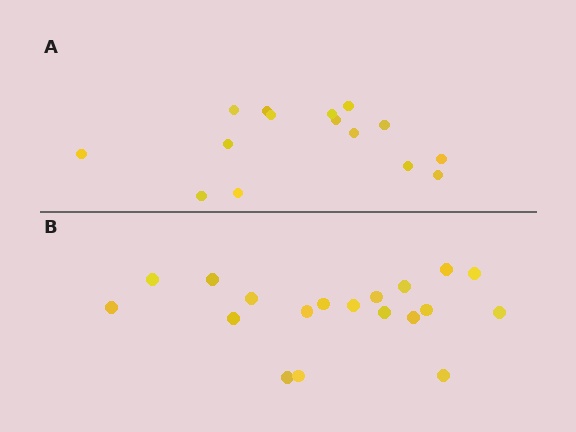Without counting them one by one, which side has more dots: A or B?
Region B (the bottom region) has more dots.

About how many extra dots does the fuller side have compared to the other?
Region B has about 4 more dots than region A.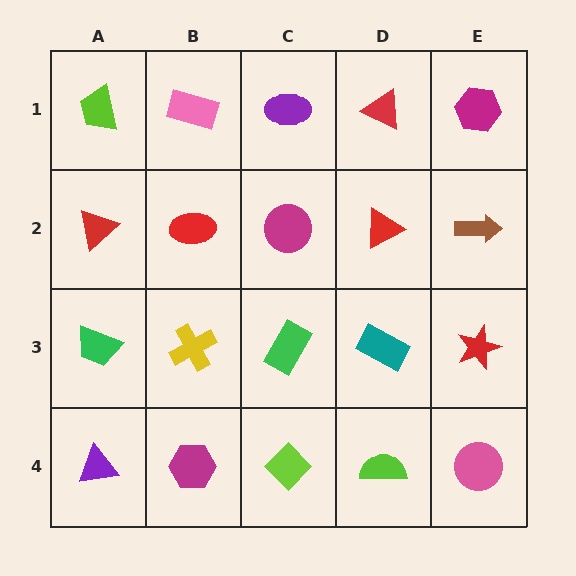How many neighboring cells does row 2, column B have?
4.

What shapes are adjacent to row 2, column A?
A lime trapezoid (row 1, column A), a green trapezoid (row 3, column A), a red ellipse (row 2, column B).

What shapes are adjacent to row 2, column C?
A purple ellipse (row 1, column C), a green rectangle (row 3, column C), a red ellipse (row 2, column B), a red triangle (row 2, column D).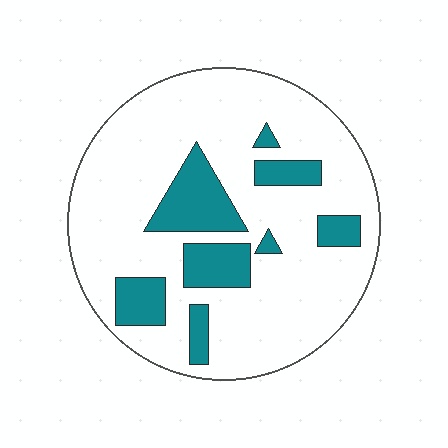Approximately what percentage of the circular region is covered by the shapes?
Approximately 20%.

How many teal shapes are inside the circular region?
8.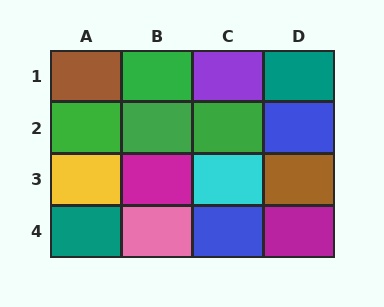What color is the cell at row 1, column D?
Teal.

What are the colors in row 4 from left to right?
Teal, pink, blue, magenta.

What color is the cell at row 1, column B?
Green.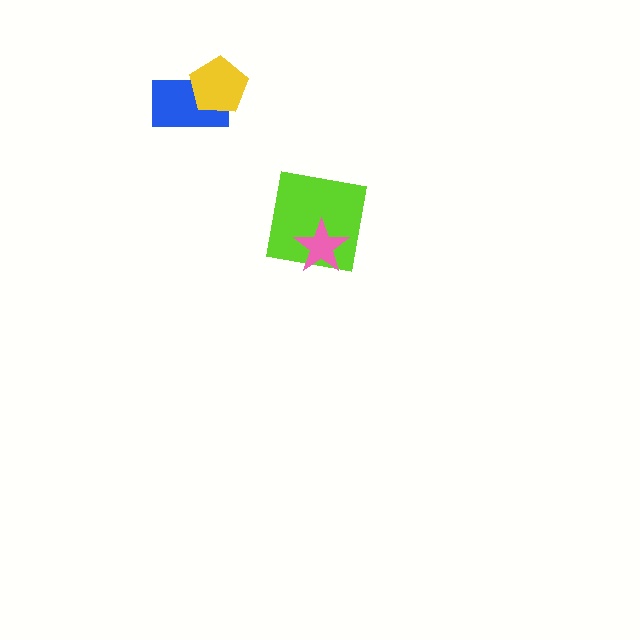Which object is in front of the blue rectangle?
The yellow pentagon is in front of the blue rectangle.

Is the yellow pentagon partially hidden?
No, no other shape covers it.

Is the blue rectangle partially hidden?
Yes, it is partially covered by another shape.